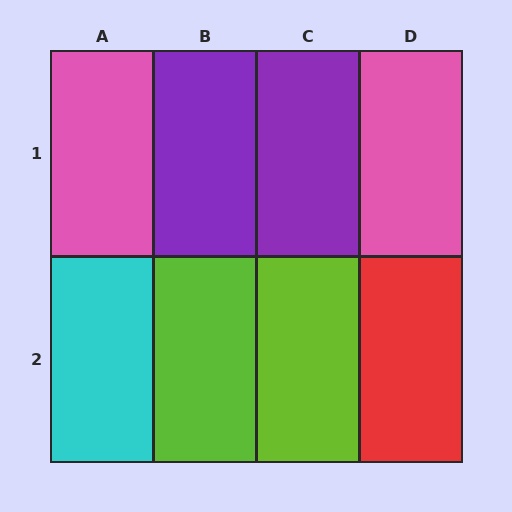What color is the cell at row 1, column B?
Purple.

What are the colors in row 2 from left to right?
Cyan, lime, lime, red.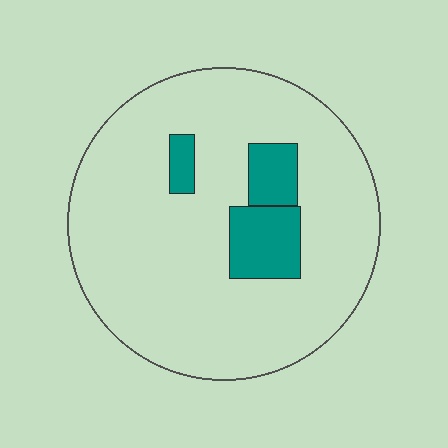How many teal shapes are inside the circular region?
3.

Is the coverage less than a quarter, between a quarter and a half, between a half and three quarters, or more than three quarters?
Less than a quarter.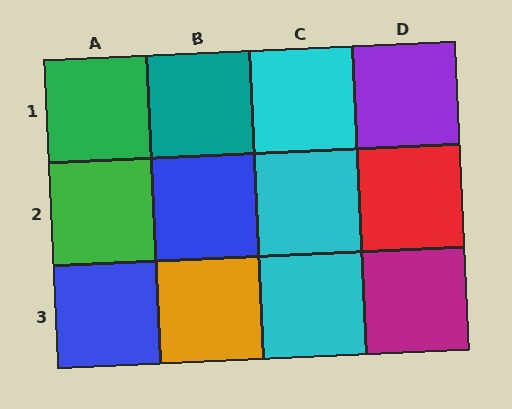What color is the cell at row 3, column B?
Orange.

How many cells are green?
2 cells are green.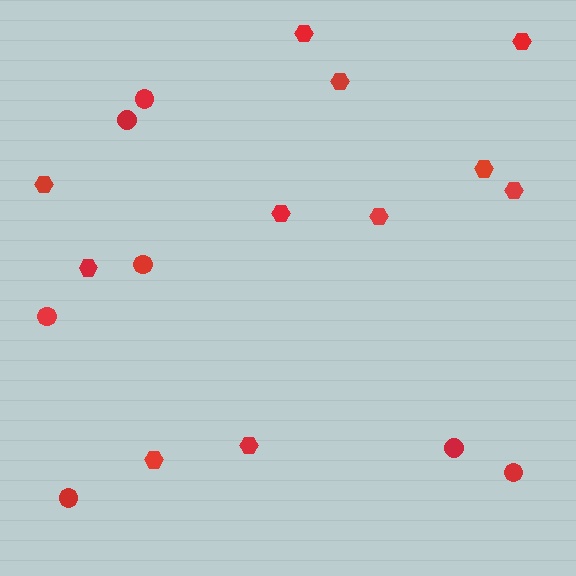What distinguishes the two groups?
There are 2 groups: one group of hexagons (11) and one group of circles (7).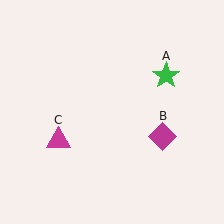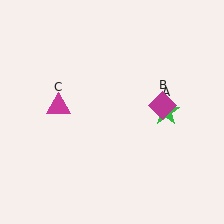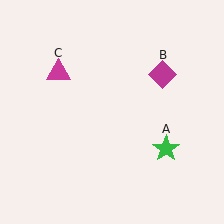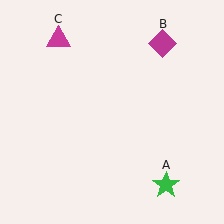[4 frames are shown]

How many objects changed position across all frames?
3 objects changed position: green star (object A), magenta diamond (object B), magenta triangle (object C).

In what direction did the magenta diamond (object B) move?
The magenta diamond (object B) moved up.